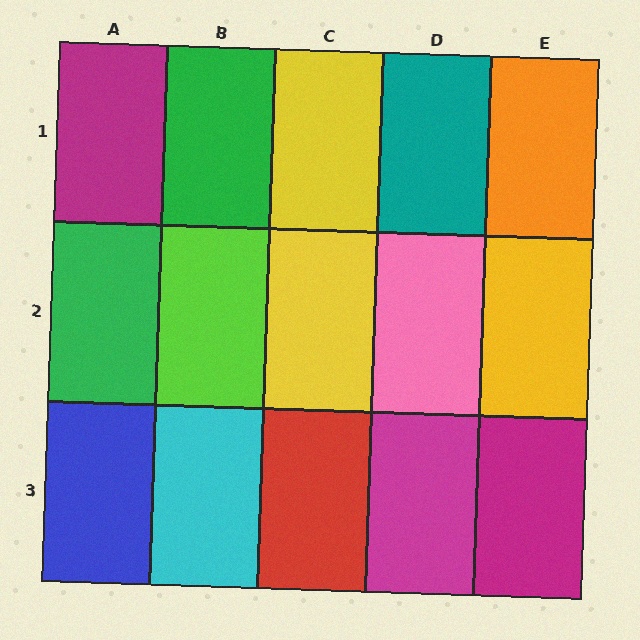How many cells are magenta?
3 cells are magenta.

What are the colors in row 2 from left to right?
Green, lime, yellow, pink, yellow.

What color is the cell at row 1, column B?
Green.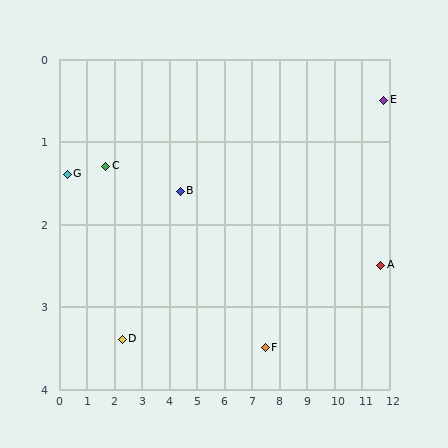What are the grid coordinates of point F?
Point F is at approximately (7.5, 3.5).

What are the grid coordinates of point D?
Point D is at approximately (2.3, 3.4).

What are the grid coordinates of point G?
Point G is at approximately (0.3, 1.4).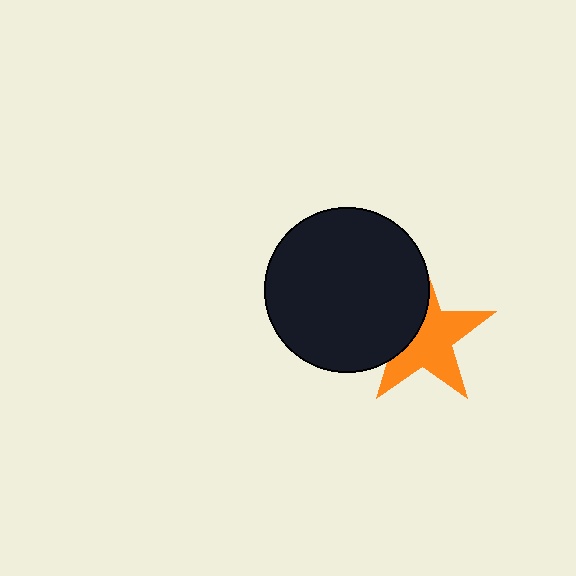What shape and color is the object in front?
The object in front is a black circle.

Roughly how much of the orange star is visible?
About half of it is visible (roughly 63%).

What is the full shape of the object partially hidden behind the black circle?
The partially hidden object is an orange star.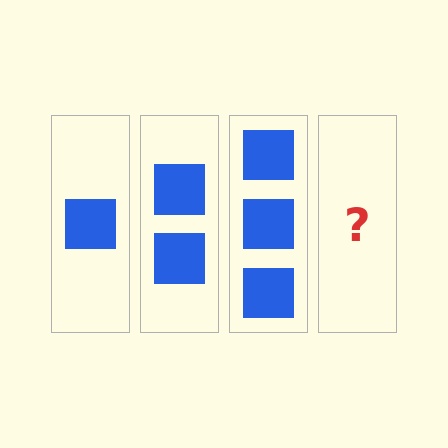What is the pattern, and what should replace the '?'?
The pattern is that each step adds one more square. The '?' should be 4 squares.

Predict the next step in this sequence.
The next step is 4 squares.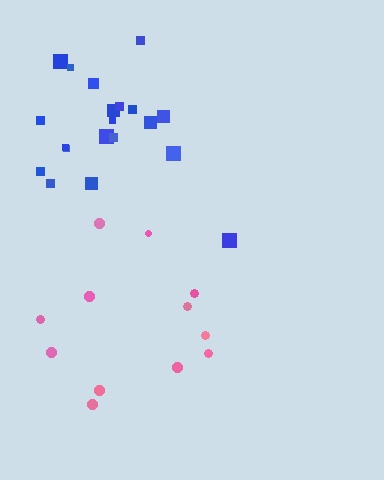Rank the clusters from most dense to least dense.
blue, pink.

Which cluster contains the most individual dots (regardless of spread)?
Blue (21).